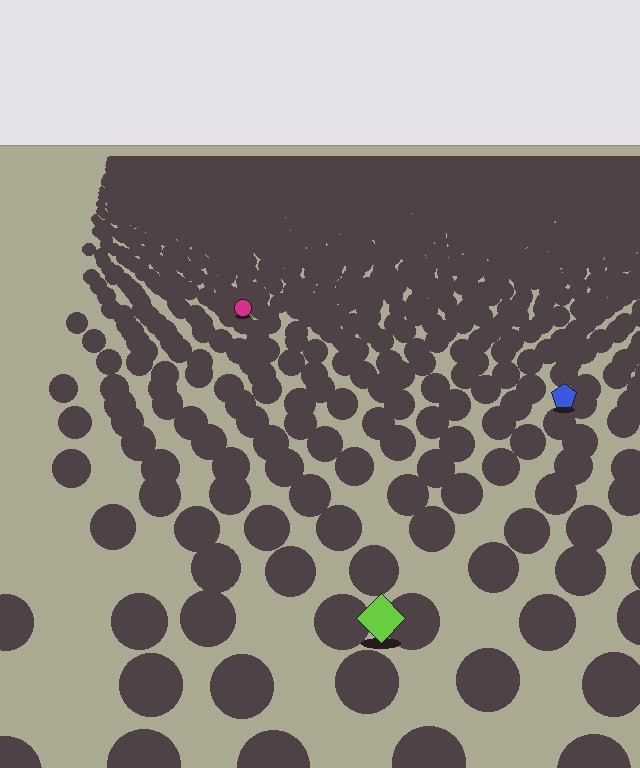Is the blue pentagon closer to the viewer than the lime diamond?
No. The lime diamond is closer — you can tell from the texture gradient: the ground texture is coarser near it.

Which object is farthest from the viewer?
The magenta circle is farthest from the viewer. It appears smaller and the ground texture around it is denser.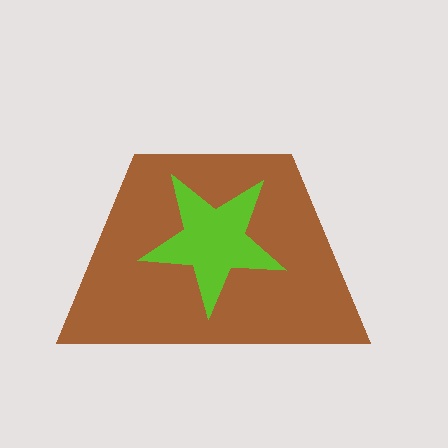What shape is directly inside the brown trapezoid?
The lime star.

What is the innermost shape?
The lime star.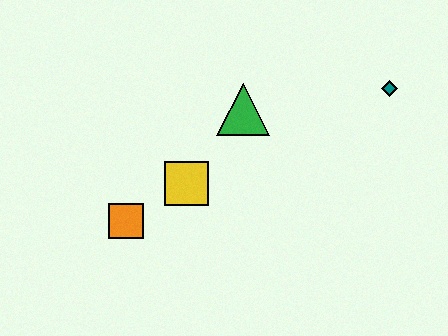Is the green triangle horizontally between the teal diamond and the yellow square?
Yes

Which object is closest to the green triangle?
The yellow square is closest to the green triangle.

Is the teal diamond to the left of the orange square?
No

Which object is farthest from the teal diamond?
The orange square is farthest from the teal diamond.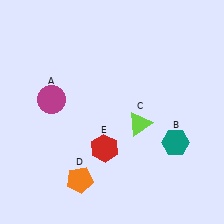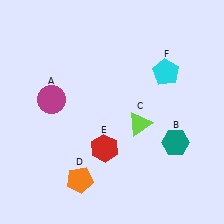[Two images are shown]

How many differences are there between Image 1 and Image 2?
There is 1 difference between the two images.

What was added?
A cyan pentagon (F) was added in Image 2.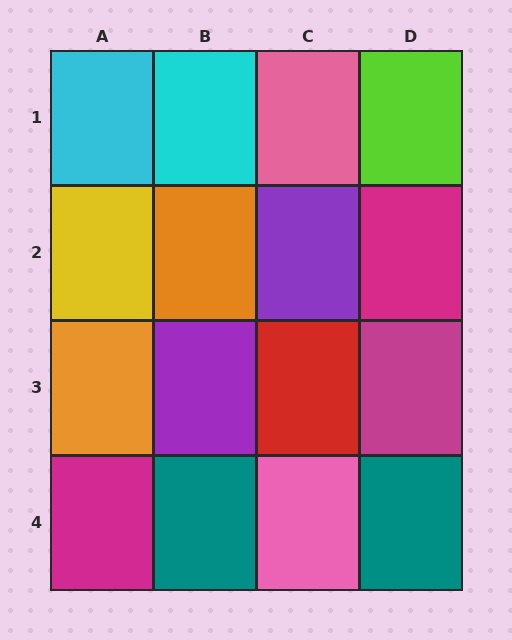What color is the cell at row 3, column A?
Orange.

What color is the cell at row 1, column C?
Pink.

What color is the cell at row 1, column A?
Cyan.